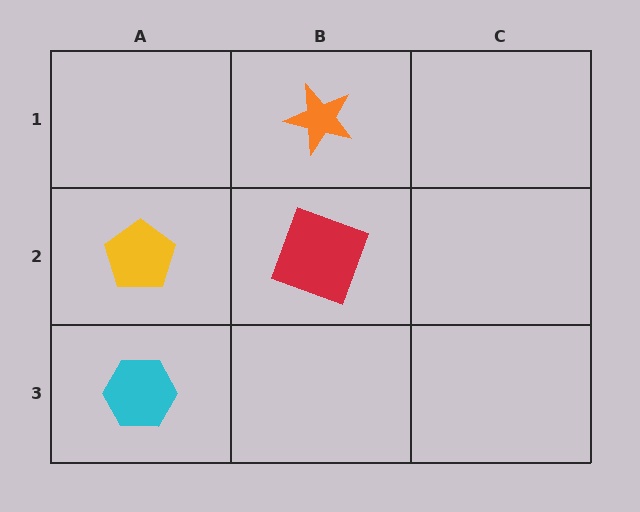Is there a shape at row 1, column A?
No, that cell is empty.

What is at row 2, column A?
A yellow pentagon.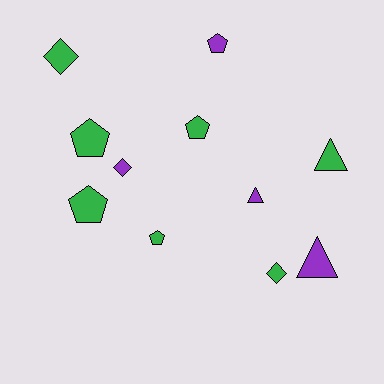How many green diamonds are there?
There are 2 green diamonds.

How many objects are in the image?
There are 11 objects.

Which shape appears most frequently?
Pentagon, with 5 objects.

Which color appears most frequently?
Green, with 7 objects.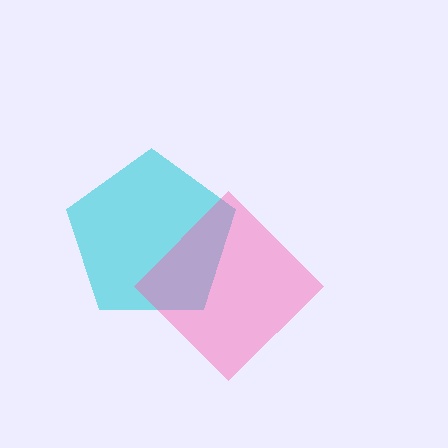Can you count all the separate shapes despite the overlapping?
Yes, there are 2 separate shapes.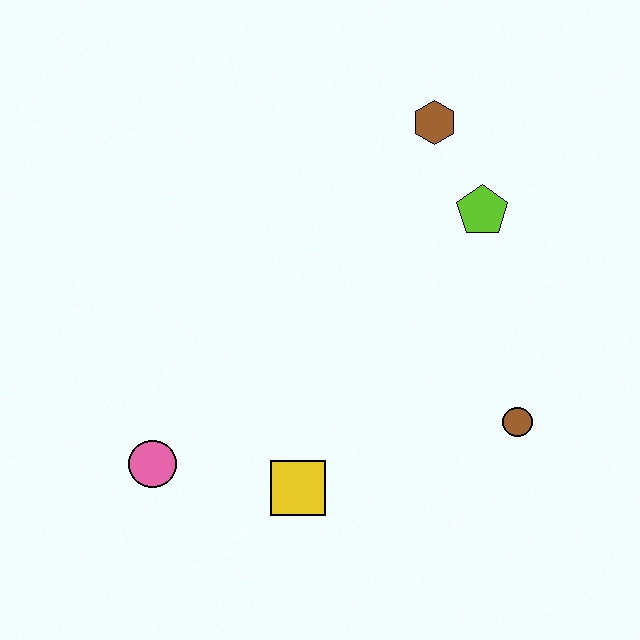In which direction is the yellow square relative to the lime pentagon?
The yellow square is below the lime pentagon.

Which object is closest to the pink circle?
The yellow square is closest to the pink circle.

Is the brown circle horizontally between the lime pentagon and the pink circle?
No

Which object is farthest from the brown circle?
The pink circle is farthest from the brown circle.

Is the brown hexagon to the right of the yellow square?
Yes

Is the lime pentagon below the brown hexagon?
Yes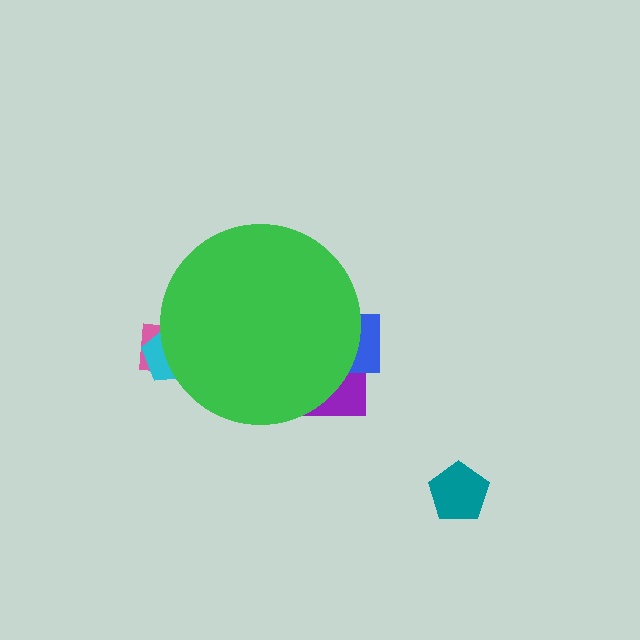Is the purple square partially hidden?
Yes, the purple square is partially hidden behind the green circle.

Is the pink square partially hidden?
Yes, the pink square is partially hidden behind the green circle.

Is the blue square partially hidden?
Yes, the blue square is partially hidden behind the green circle.